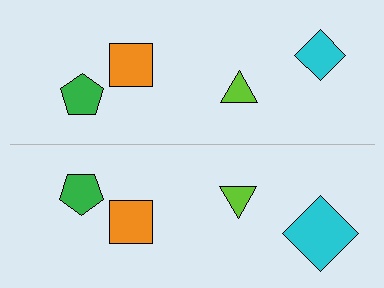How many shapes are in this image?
There are 8 shapes in this image.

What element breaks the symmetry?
The cyan diamond on the bottom side has a different size than its mirror counterpart.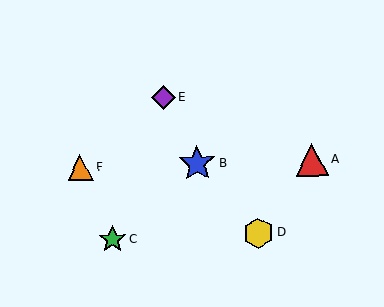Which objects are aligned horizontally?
Objects A, B, F are aligned horizontally.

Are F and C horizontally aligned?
No, F is at y≈168 and C is at y≈240.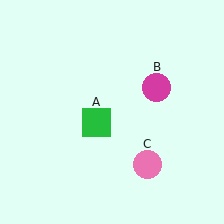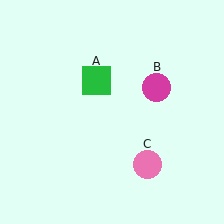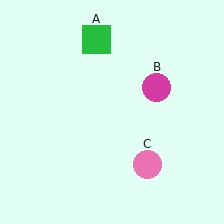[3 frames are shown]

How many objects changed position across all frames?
1 object changed position: green square (object A).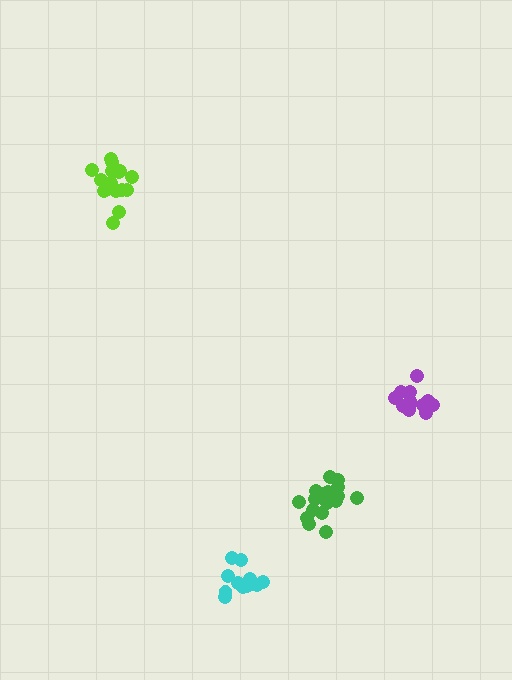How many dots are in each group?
Group 1: 17 dots, Group 2: 12 dots, Group 3: 16 dots, Group 4: 12 dots (57 total).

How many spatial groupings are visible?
There are 4 spatial groupings.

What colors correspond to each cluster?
The clusters are colored: green, cyan, lime, purple.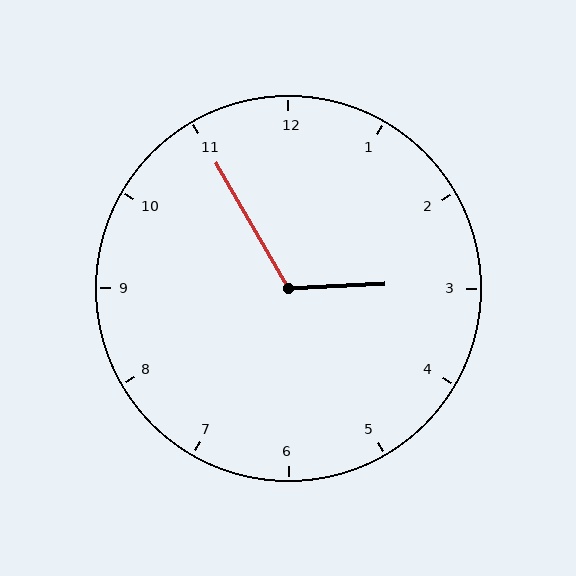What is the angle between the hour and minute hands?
Approximately 118 degrees.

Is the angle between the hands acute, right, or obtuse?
It is obtuse.